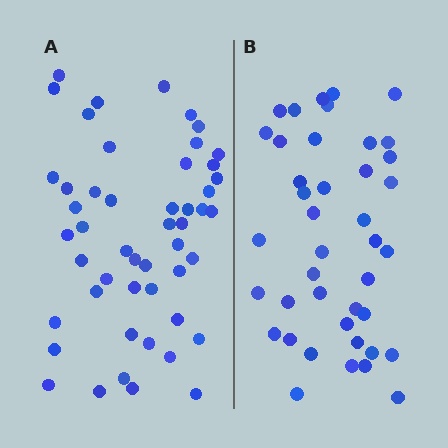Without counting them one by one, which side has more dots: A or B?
Region A (the left region) has more dots.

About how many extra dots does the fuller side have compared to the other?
Region A has roughly 8 or so more dots than region B.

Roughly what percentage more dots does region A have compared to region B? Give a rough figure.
About 20% more.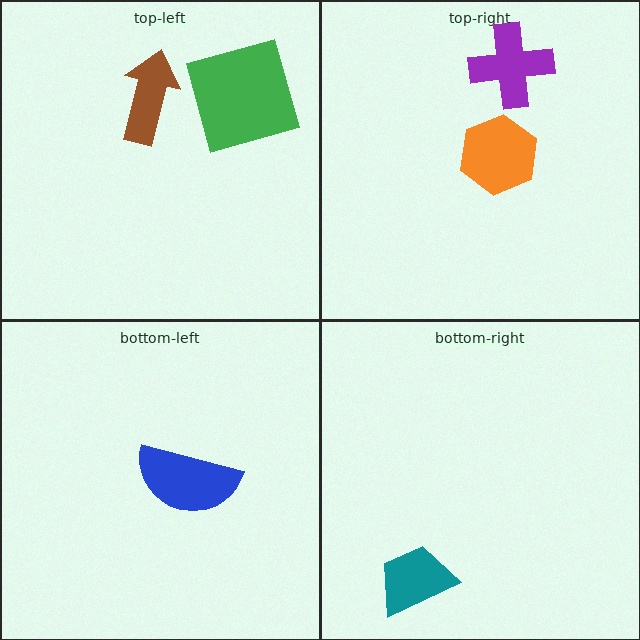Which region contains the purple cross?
The top-right region.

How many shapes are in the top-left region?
2.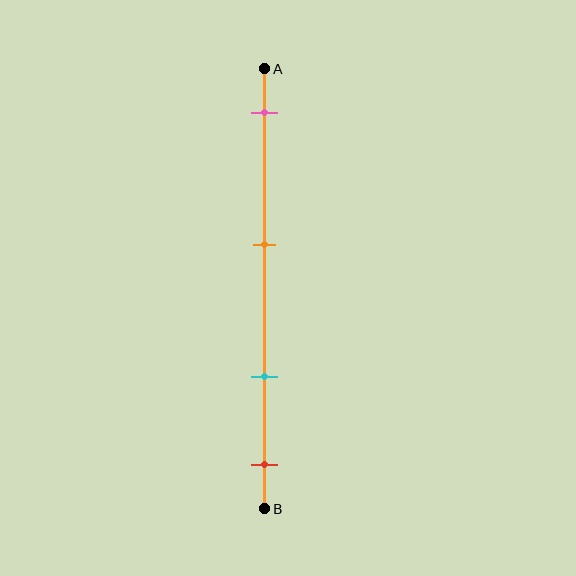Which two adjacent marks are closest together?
The cyan and red marks are the closest adjacent pair.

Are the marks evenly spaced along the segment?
No, the marks are not evenly spaced.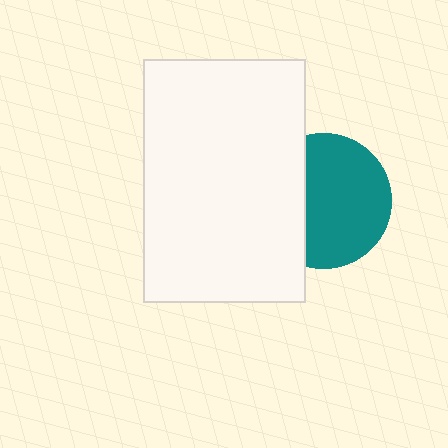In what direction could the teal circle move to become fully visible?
The teal circle could move right. That would shift it out from behind the white rectangle entirely.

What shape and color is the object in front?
The object in front is a white rectangle.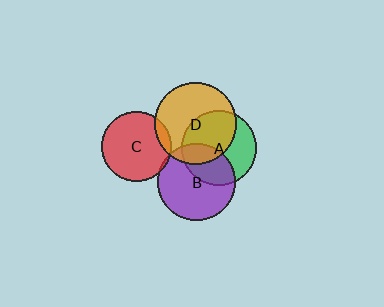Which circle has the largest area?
Circle D (orange).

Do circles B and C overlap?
Yes.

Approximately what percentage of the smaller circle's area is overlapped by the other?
Approximately 5%.